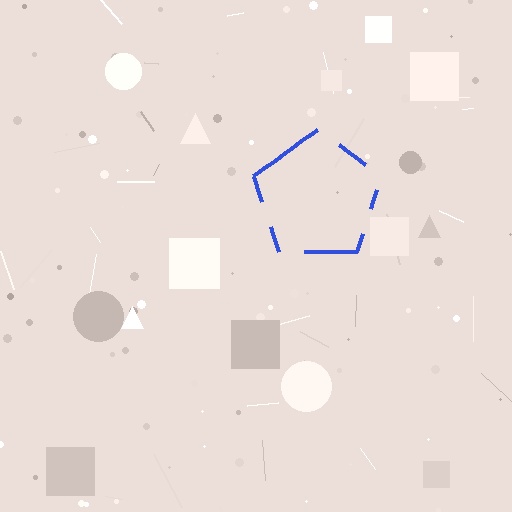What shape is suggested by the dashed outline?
The dashed outline suggests a pentagon.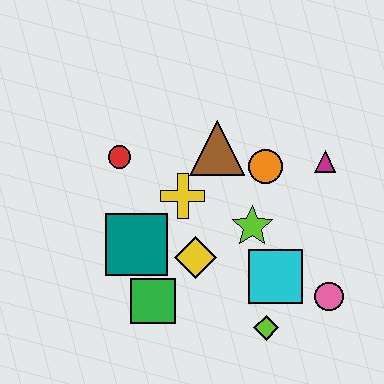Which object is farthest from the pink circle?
The red circle is farthest from the pink circle.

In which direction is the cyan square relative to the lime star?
The cyan square is below the lime star.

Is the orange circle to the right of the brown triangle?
Yes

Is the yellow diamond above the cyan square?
Yes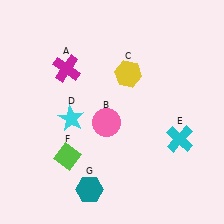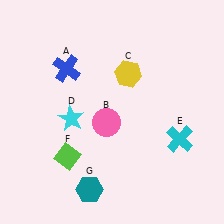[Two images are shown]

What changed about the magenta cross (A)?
In Image 1, A is magenta. In Image 2, it changed to blue.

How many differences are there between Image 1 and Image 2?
There is 1 difference between the two images.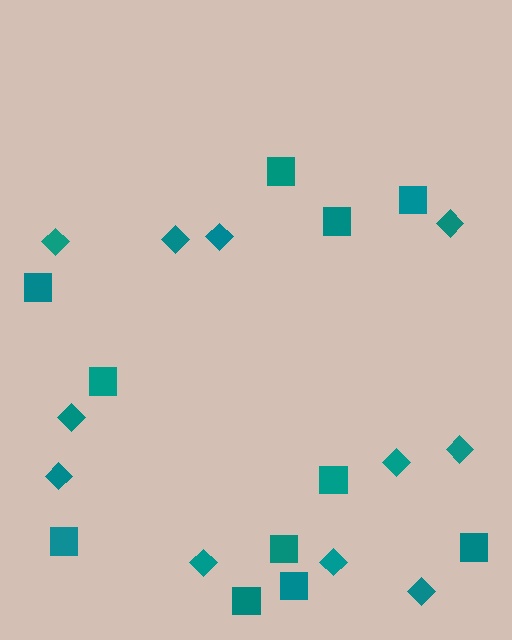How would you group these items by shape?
There are 2 groups: one group of squares (11) and one group of diamonds (11).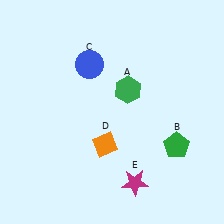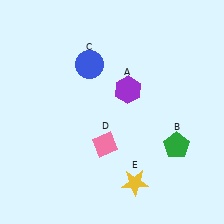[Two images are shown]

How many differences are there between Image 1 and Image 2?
There are 3 differences between the two images.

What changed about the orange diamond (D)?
In Image 1, D is orange. In Image 2, it changed to pink.